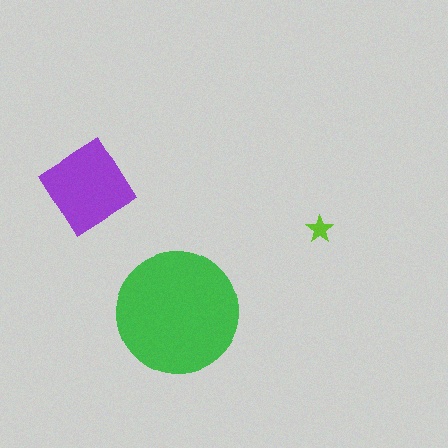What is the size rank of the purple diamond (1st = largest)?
2nd.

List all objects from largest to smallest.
The green circle, the purple diamond, the lime star.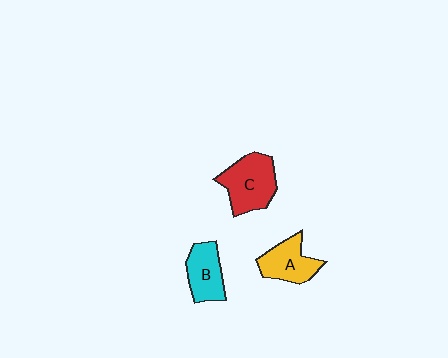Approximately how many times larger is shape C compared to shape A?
Approximately 1.3 times.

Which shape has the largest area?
Shape C (red).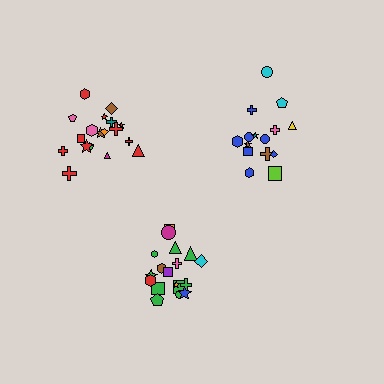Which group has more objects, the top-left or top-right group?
The top-left group.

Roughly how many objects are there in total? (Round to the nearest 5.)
Roughly 50 objects in total.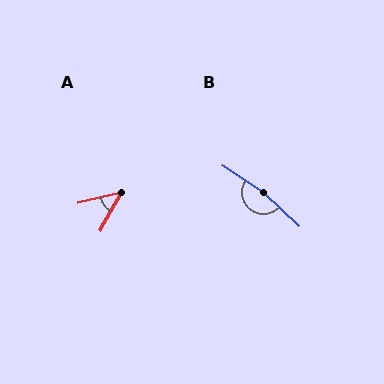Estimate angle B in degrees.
Approximately 169 degrees.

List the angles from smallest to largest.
A (48°), B (169°).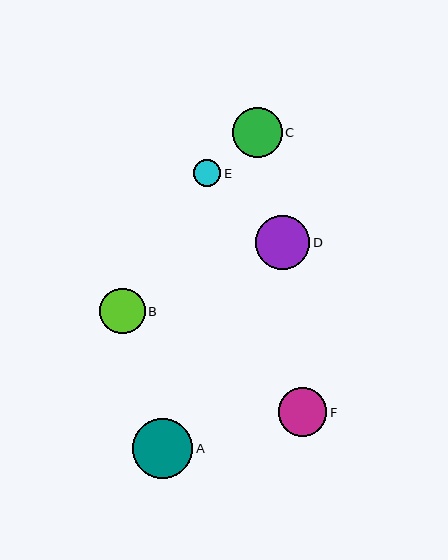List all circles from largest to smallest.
From largest to smallest: A, D, C, F, B, E.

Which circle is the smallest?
Circle E is the smallest with a size of approximately 27 pixels.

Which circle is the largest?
Circle A is the largest with a size of approximately 61 pixels.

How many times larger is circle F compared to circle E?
Circle F is approximately 1.8 times the size of circle E.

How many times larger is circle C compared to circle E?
Circle C is approximately 1.8 times the size of circle E.